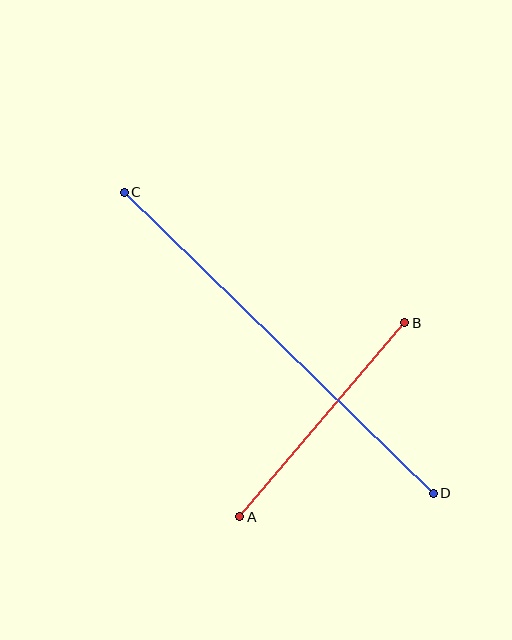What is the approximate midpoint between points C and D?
The midpoint is at approximately (279, 343) pixels.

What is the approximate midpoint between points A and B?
The midpoint is at approximately (322, 420) pixels.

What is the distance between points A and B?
The distance is approximately 255 pixels.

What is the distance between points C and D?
The distance is approximately 431 pixels.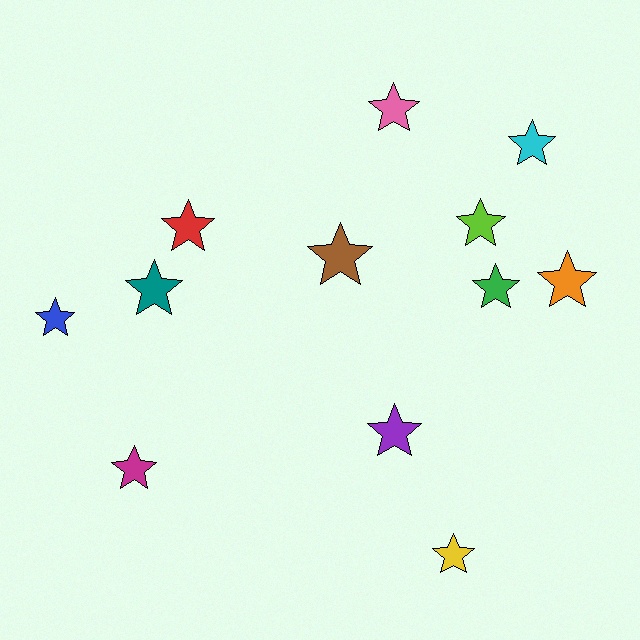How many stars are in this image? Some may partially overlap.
There are 12 stars.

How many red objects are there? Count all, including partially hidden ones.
There is 1 red object.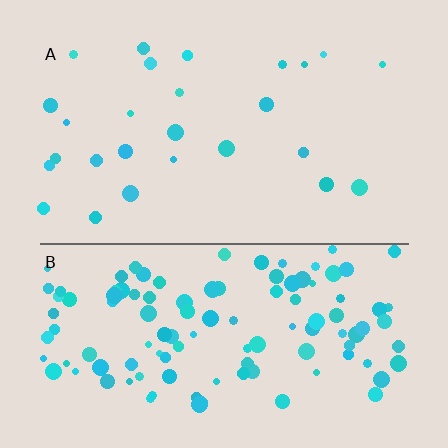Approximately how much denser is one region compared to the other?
Approximately 4.3× — region B over region A.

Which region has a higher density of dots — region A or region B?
B (the bottom).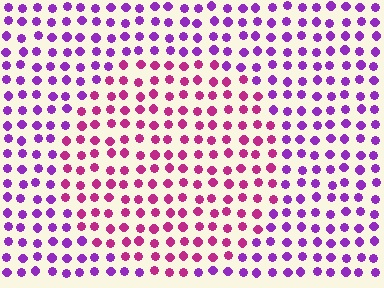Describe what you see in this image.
The image is filled with small purple elements in a uniform arrangement. A circle-shaped region is visible where the elements are tinted to a slightly different hue, forming a subtle color boundary.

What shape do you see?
I see a circle.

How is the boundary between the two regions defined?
The boundary is defined purely by a slight shift in hue (about 40 degrees). Spacing, size, and orientation are identical on both sides.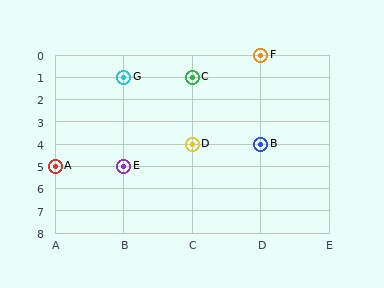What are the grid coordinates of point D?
Point D is at grid coordinates (C, 4).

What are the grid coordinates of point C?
Point C is at grid coordinates (C, 1).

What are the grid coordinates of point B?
Point B is at grid coordinates (D, 4).